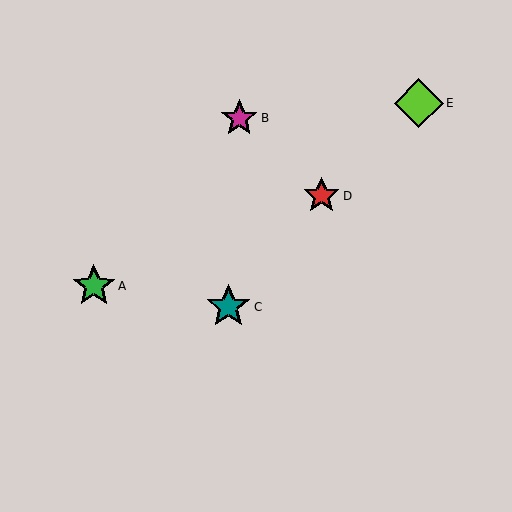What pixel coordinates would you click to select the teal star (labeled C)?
Click at (228, 307) to select the teal star C.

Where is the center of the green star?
The center of the green star is at (94, 286).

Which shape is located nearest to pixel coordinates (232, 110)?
The magenta star (labeled B) at (239, 118) is nearest to that location.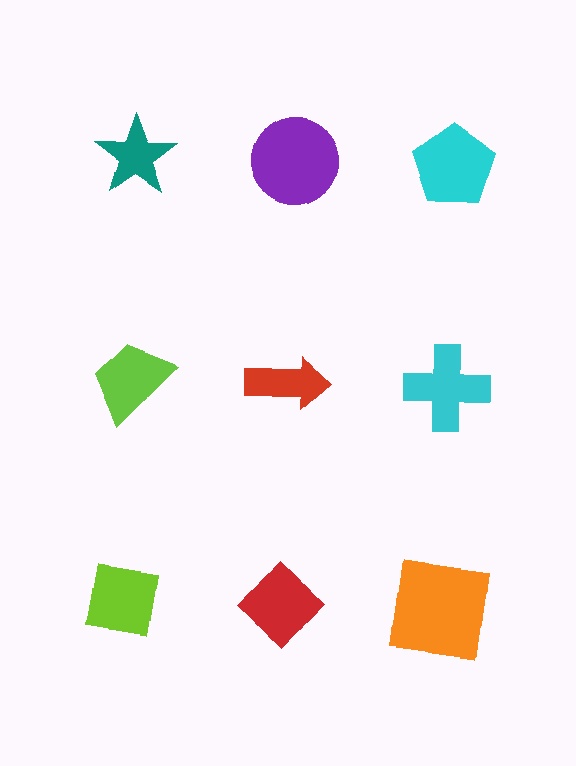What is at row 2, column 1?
A lime trapezoid.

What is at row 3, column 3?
An orange square.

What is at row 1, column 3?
A cyan pentagon.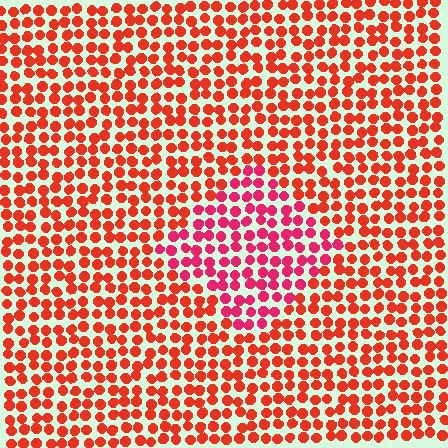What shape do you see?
I see a diamond.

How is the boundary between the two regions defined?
The boundary is defined purely by a slight shift in hue (about 28 degrees). Spacing, size, and orientation are identical on both sides.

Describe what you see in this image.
The image is filled with small red elements in a uniform arrangement. A diamond-shaped region is visible where the elements are tinted to a slightly different hue, forming a subtle color boundary.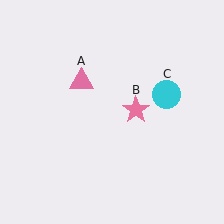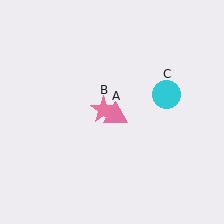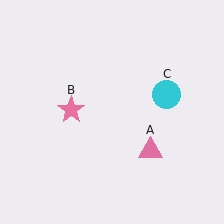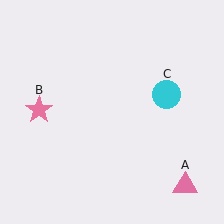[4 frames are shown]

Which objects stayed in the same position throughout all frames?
Cyan circle (object C) remained stationary.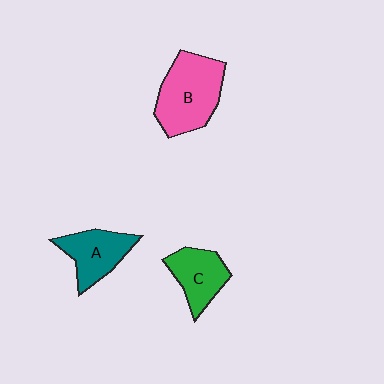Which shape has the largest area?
Shape B (pink).